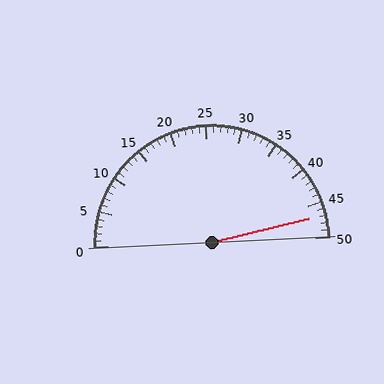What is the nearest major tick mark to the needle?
The nearest major tick mark is 45.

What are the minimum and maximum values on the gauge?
The gauge ranges from 0 to 50.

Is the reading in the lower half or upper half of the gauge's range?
The reading is in the upper half of the range (0 to 50).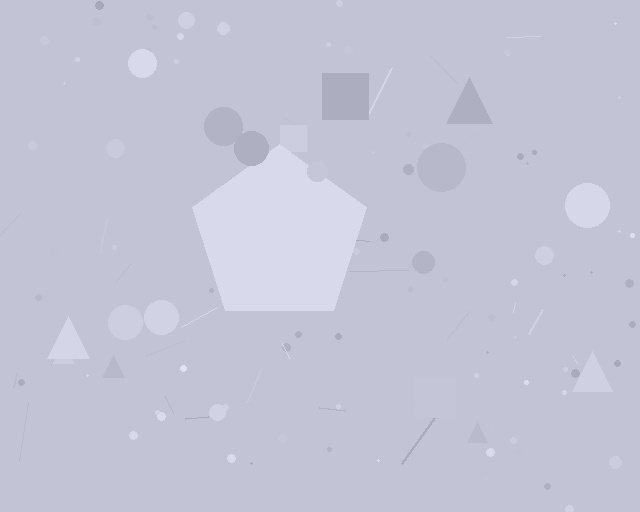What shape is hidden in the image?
A pentagon is hidden in the image.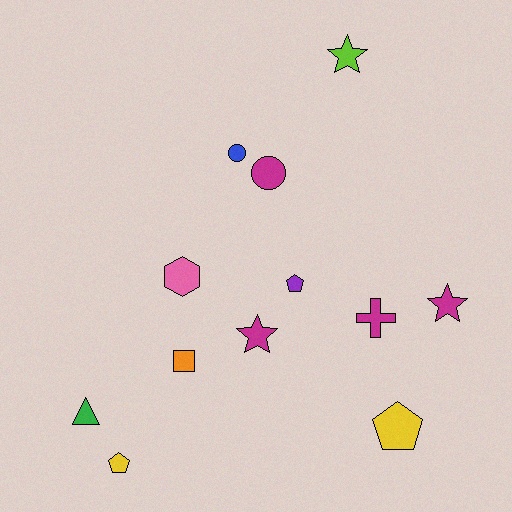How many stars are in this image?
There are 3 stars.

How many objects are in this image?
There are 12 objects.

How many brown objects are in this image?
There are no brown objects.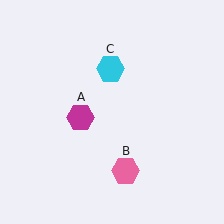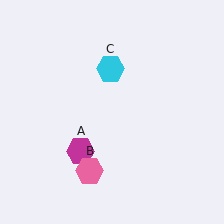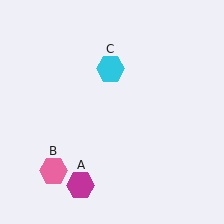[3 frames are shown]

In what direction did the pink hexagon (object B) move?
The pink hexagon (object B) moved left.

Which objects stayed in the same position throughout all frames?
Cyan hexagon (object C) remained stationary.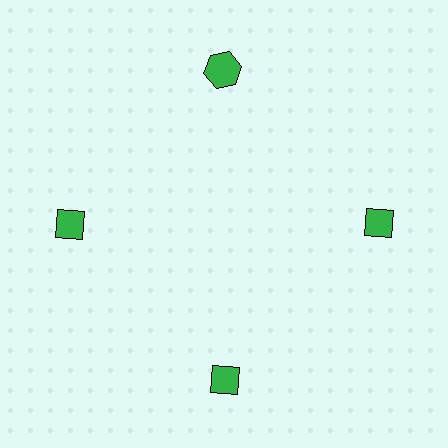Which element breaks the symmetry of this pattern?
The green hexagon at roughly the 12 o'clock position breaks the symmetry. All other shapes are green diamonds.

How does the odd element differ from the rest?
It has a different shape: hexagon instead of diamond.